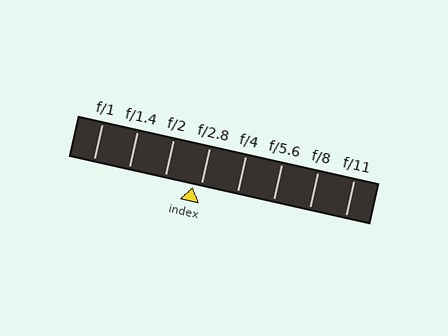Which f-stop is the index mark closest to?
The index mark is closest to f/2.8.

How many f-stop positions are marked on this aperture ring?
There are 8 f-stop positions marked.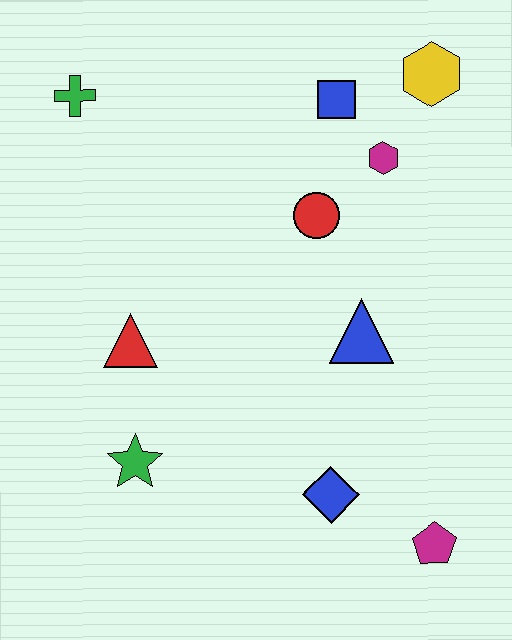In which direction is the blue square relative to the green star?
The blue square is above the green star.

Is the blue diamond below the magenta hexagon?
Yes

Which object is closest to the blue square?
The magenta hexagon is closest to the blue square.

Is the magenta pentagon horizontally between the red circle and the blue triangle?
No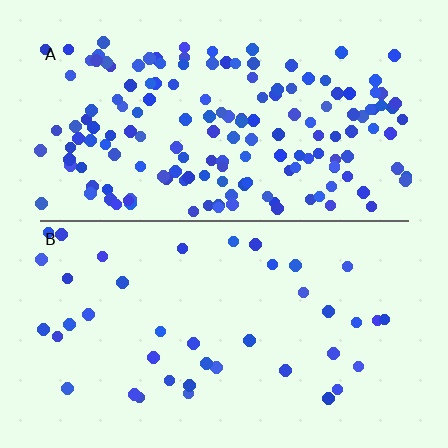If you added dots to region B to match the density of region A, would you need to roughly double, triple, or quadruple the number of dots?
Approximately quadruple.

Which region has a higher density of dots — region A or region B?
A (the top).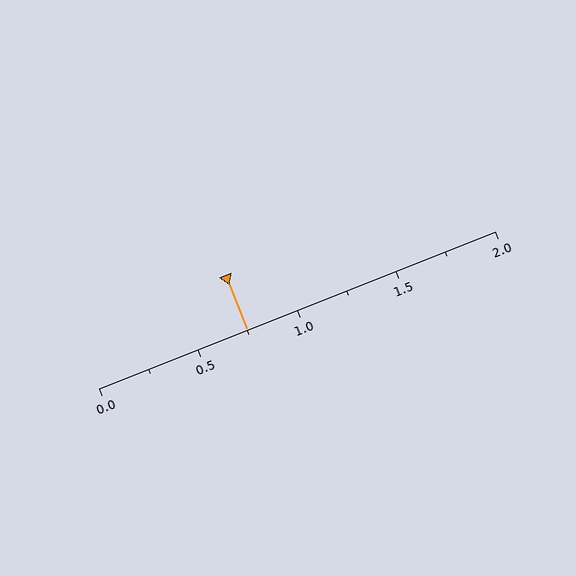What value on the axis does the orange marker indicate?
The marker indicates approximately 0.75.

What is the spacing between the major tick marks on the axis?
The major ticks are spaced 0.5 apart.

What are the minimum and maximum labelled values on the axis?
The axis runs from 0.0 to 2.0.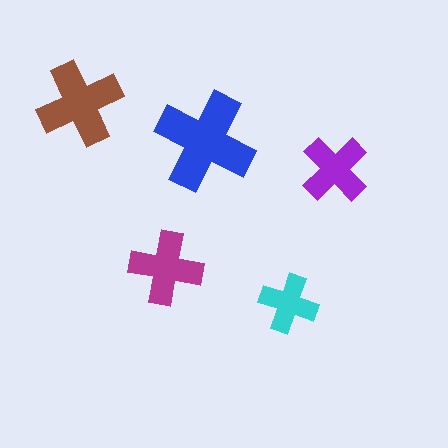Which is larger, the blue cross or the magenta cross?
The blue one.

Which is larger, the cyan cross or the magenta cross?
The magenta one.